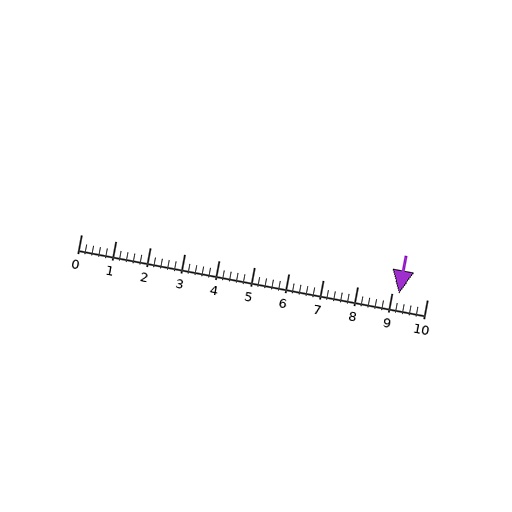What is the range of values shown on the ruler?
The ruler shows values from 0 to 10.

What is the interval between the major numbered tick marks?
The major tick marks are spaced 1 units apart.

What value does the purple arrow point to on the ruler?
The purple arrow points to approximately 9.2.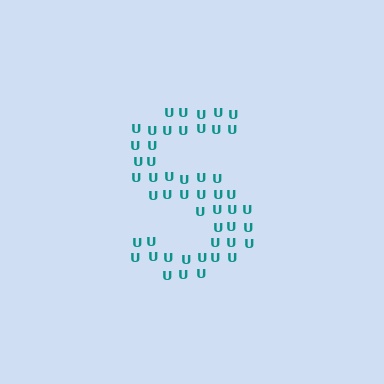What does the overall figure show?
The overall figure shows the letter S.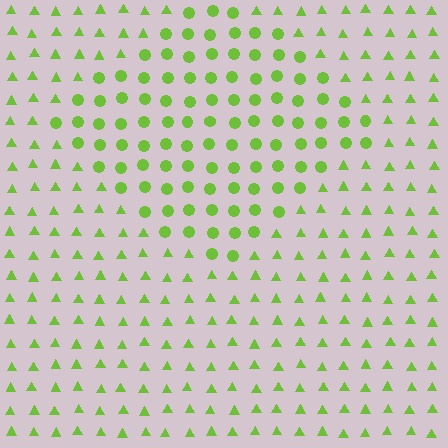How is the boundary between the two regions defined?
The boundary is defined by a change in element shape: circles inside vs. triangles outside. All elements share the same color and spacing.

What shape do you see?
I see a diamond.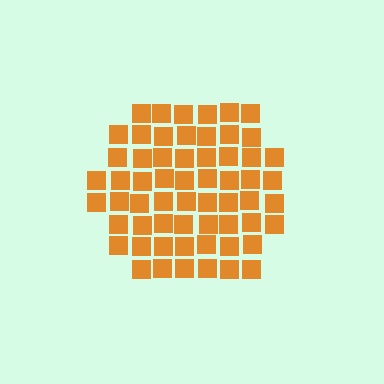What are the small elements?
The small elements are squares.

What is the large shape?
The large shape is a hexagon.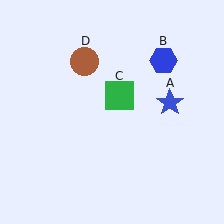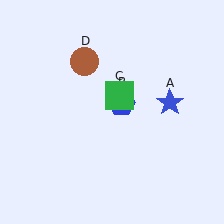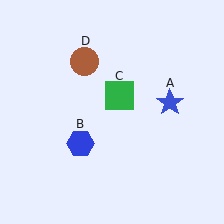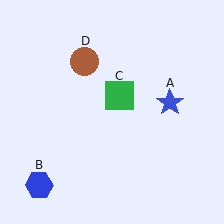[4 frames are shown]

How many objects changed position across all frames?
1 object changed position: blue hexagon (object B).